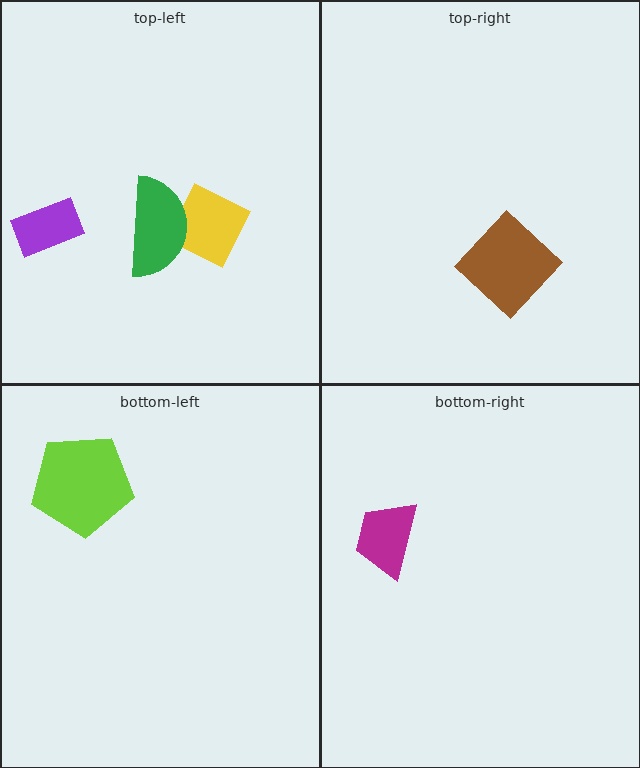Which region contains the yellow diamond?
The top-left region.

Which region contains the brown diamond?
The top-right region.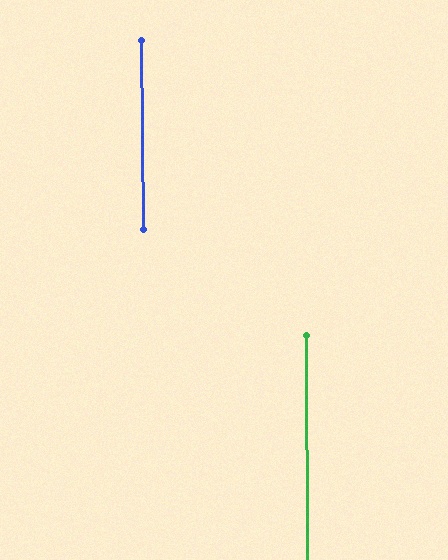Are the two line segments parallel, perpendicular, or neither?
Parallel — their directions differ by only 0.4°.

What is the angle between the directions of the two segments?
Approximately 0 degrees.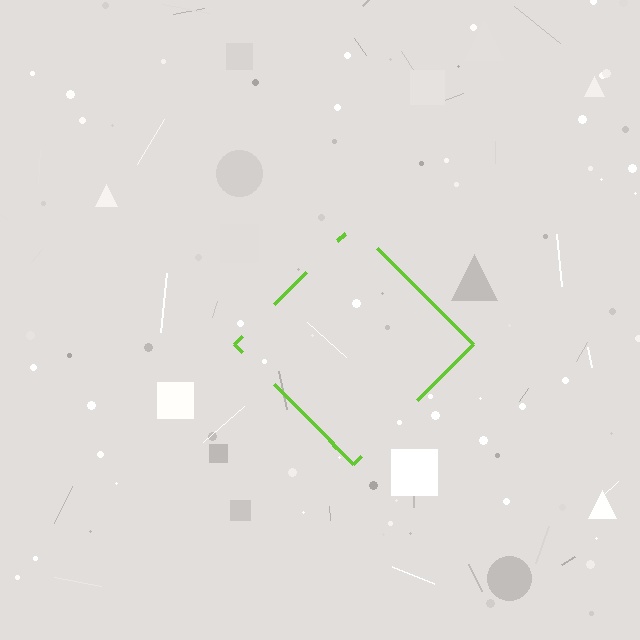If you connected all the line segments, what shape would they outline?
They would outline a diamond.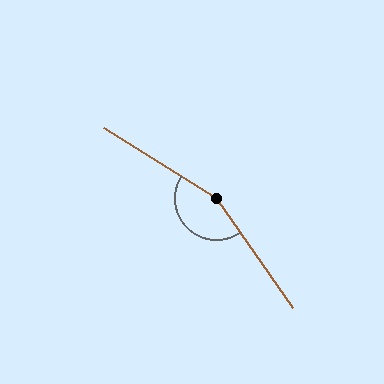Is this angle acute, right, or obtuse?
It is obtuse.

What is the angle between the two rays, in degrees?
Approximately 157 degrees.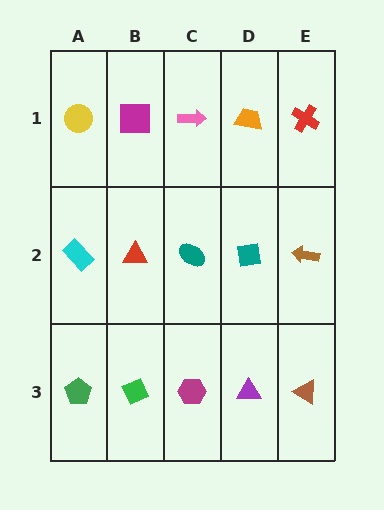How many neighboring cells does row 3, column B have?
3.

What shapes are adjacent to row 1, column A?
A cyan rectangle (row 2, column A), a magenta square (row 1, column B).